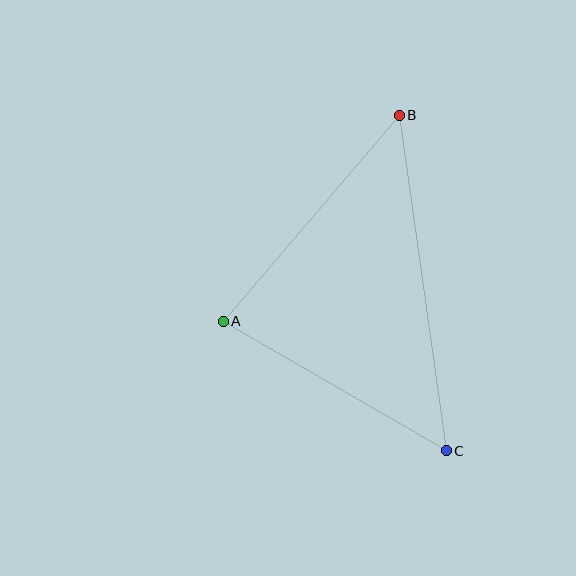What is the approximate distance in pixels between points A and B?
The distance between A and B is approximately 271 pixels.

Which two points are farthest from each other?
Points B and C are farthest from each other.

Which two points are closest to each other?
Points A and C are closest to each other.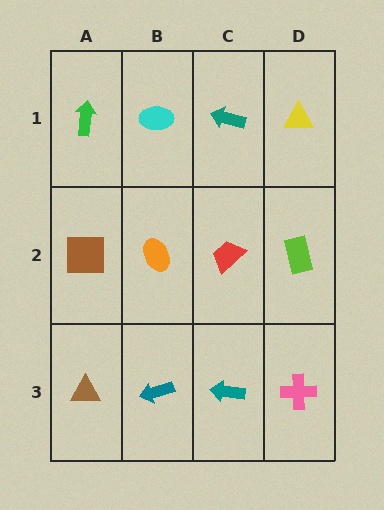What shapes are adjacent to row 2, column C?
A teal arrow (row 1, column C), a teal arrow (row 3, column C), an orange ellipse (row 2, column B), a lime rectangle (row 2, column D).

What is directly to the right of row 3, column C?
A pink cross.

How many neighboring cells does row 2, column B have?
4.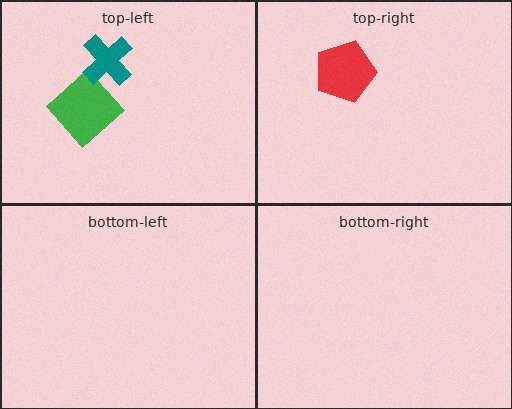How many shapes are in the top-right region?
1.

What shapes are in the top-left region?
The green diamond, the teal cross.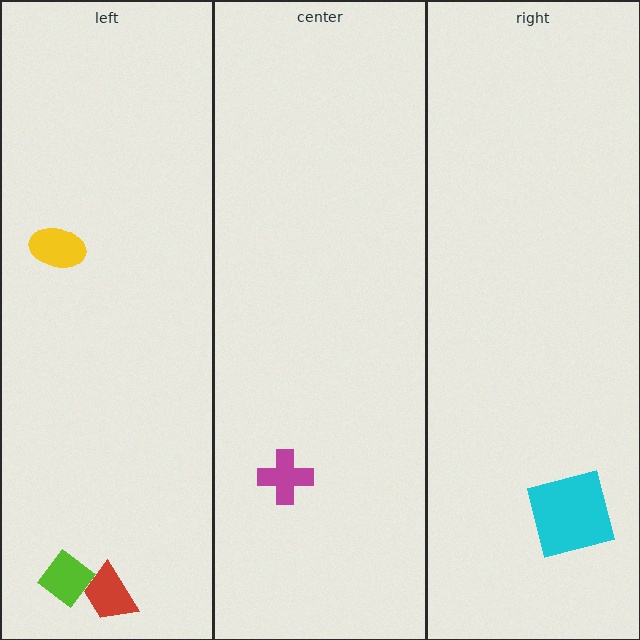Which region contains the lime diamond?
The left region.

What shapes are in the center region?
The magenta cross.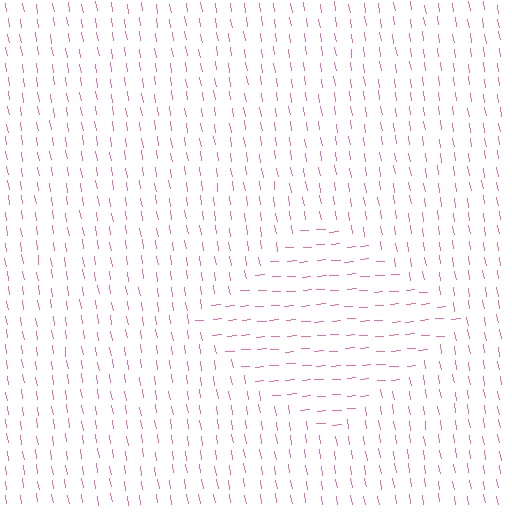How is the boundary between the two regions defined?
The boundary is defined purely by a change in line orientation (approximately 84 degrees difference). All lines are the same color and thickness.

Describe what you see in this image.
The image is filled with small pink line segments. A diamond region in the image has lines oriented differently from the surrounding lines, creating a visible texture boundary.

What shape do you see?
I see a diamond.